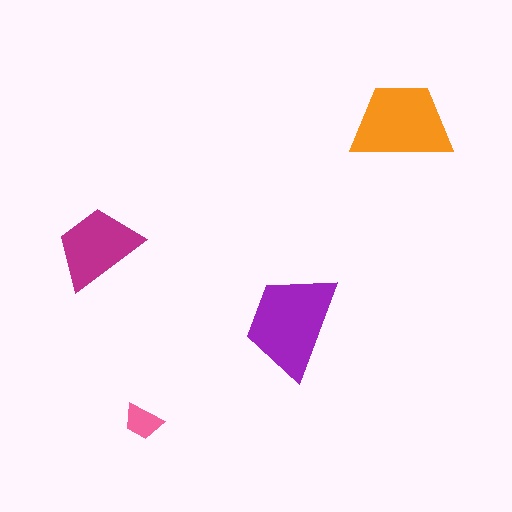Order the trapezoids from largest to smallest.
the purple one, the orange one, the magenta one, the pink one.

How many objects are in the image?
There are 4 objects in the image.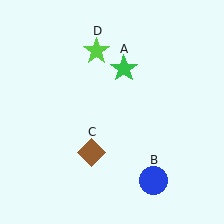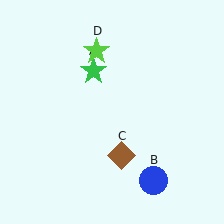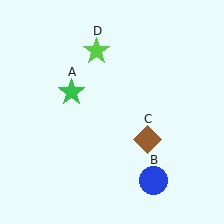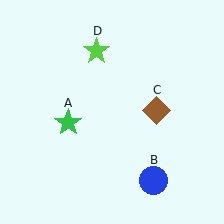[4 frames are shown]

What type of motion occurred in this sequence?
The green star (object A), brown diamond (object C) rotated counterclockwise around the center of the scene.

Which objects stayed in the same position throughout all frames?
Blue circle (object B) and lime star (object D) remained stationary.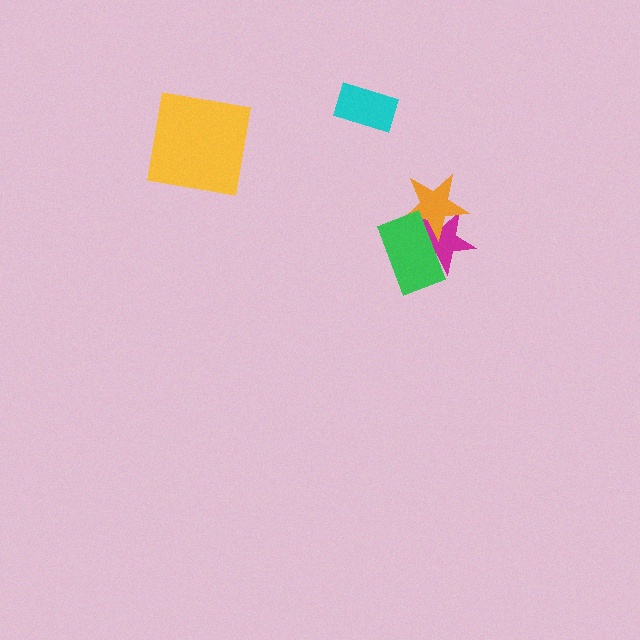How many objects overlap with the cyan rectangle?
0 objects overlap with the cyan rectangle.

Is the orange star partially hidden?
Yes, it is partially covered by another shape.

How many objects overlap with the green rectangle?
2 objects overlap with the green rectangle.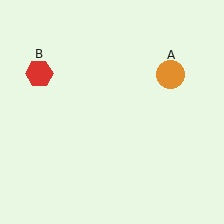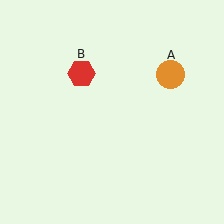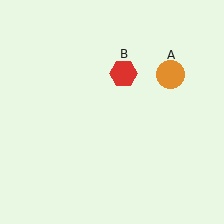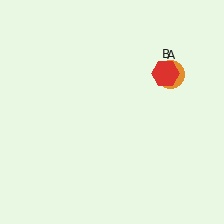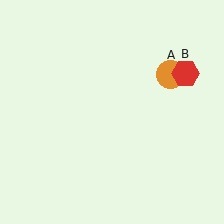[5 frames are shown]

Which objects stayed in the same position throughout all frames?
Orange circle (object A) remained stationary.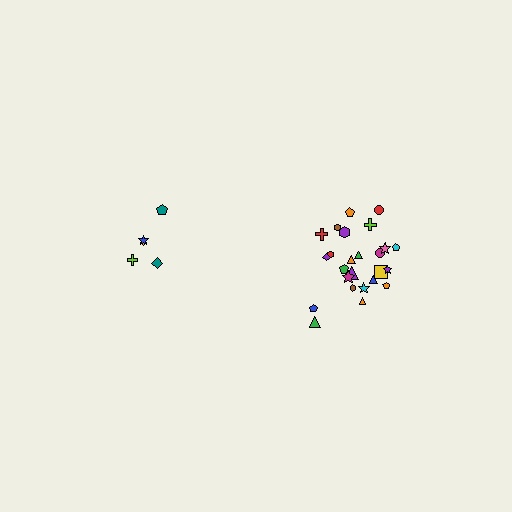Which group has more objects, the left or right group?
The right group.